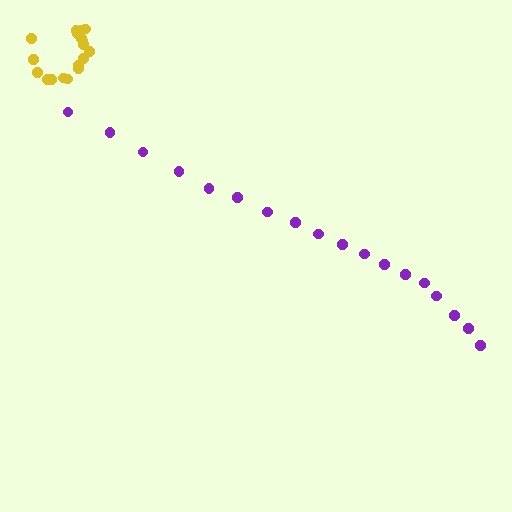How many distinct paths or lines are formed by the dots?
There are 2 distinct paths.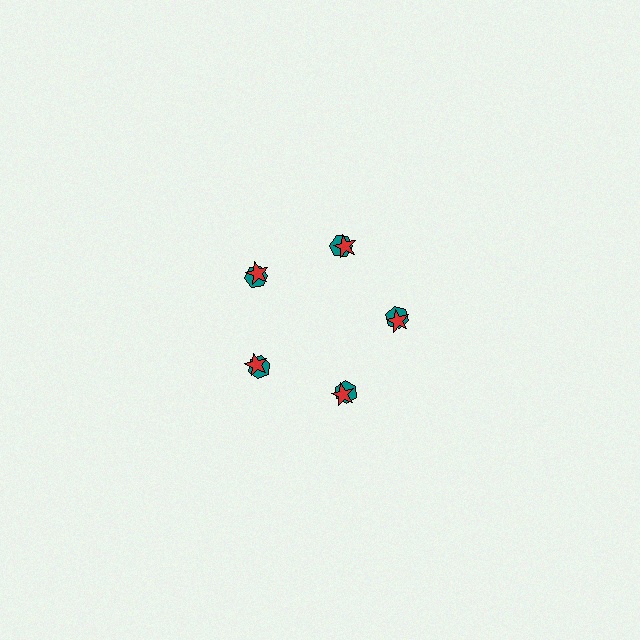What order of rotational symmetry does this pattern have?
This pattern has 5-fold rotational symmetry.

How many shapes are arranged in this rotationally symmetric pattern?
There are 10 shapes, arranged in 5 groups of 2.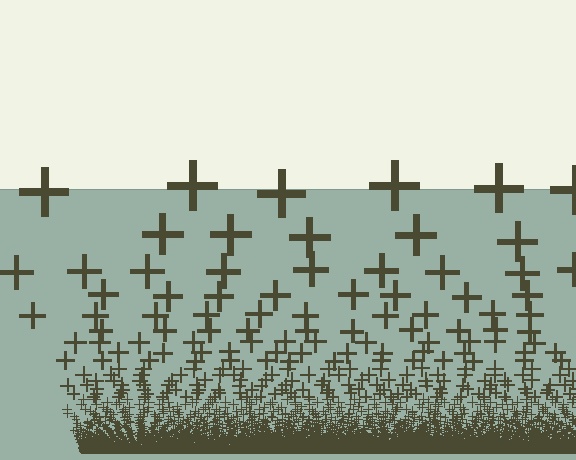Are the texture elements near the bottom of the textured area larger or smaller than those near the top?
Smaller. The gradient is inverted — elements near the bottom are smaller and denser.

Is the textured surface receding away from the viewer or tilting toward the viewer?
The surface appears to tilt toward the viewer. Texture elements get larger and sparser toward the top.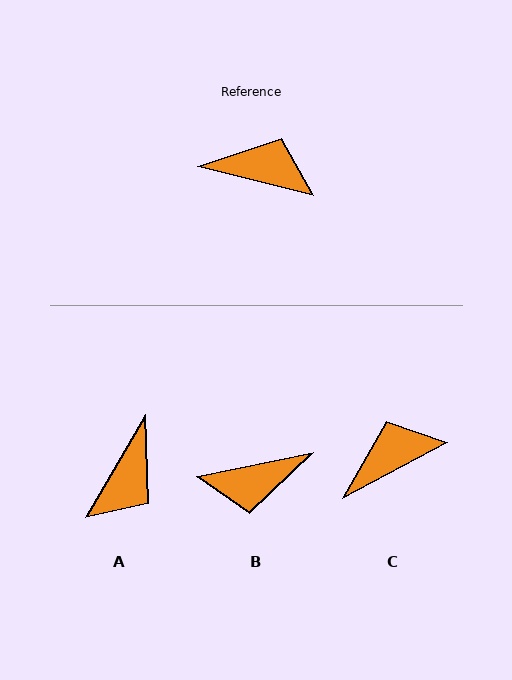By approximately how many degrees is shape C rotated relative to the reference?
Approximately 42 degrees counter-clockwise.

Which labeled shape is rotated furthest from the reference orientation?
B, about 155 degrees away.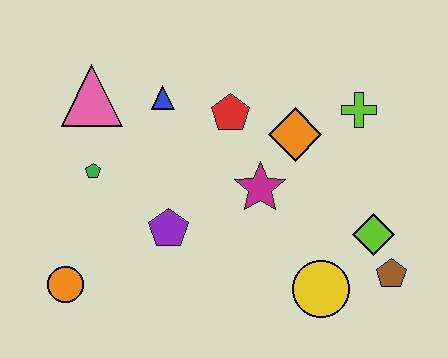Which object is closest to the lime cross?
The orange diamond is closest to the lime cross.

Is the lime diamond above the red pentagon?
No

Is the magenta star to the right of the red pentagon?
Yes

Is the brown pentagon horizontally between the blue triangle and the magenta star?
No